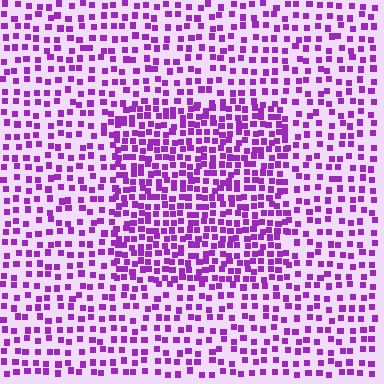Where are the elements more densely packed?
The elements are more densely packed inside the rectangle boundary.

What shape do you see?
I see a rectangle.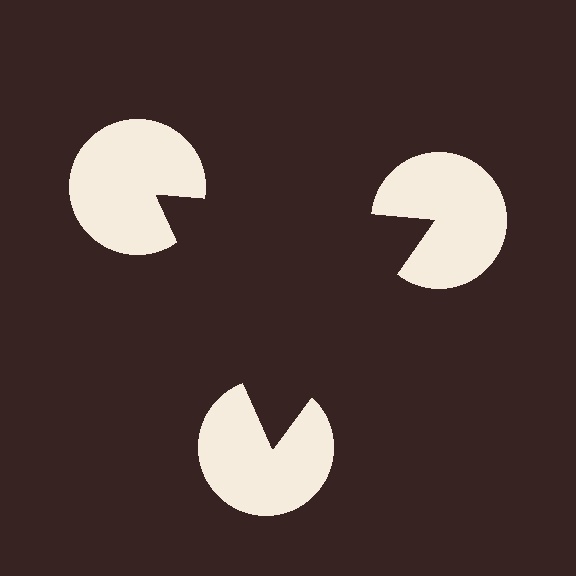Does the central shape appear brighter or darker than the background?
It typically appears slightly darker than the background, even though no actual brightness change is drawn.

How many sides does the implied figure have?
3 sides.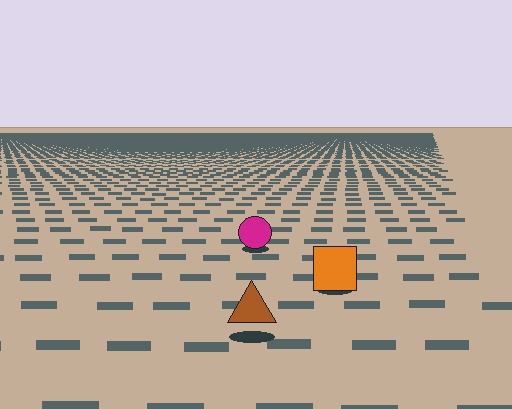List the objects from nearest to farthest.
From nearest to farthest: the brown triangle, the orange square, the magenta circle.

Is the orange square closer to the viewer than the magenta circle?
Yes. The orange square is closer — you can tell from the texture gradient: the ground texture is coarser near it.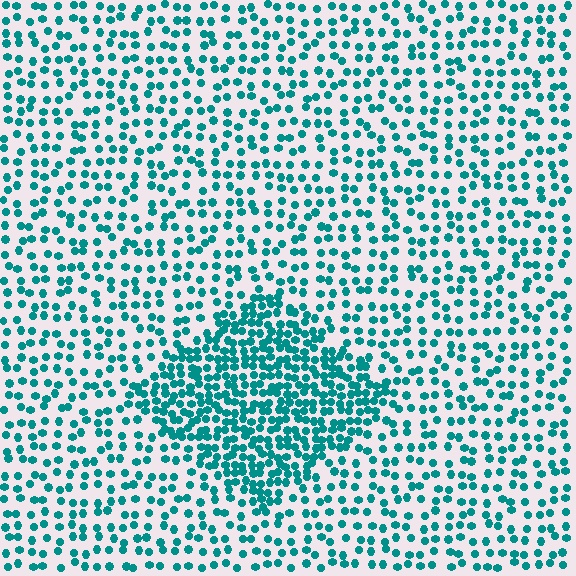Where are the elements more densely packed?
The elements are more densely packed inside the diamond boundary.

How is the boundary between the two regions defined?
The boundary is defined by a change in element density (approximately 2.2x ratio). All elements are the same color, size, and shape.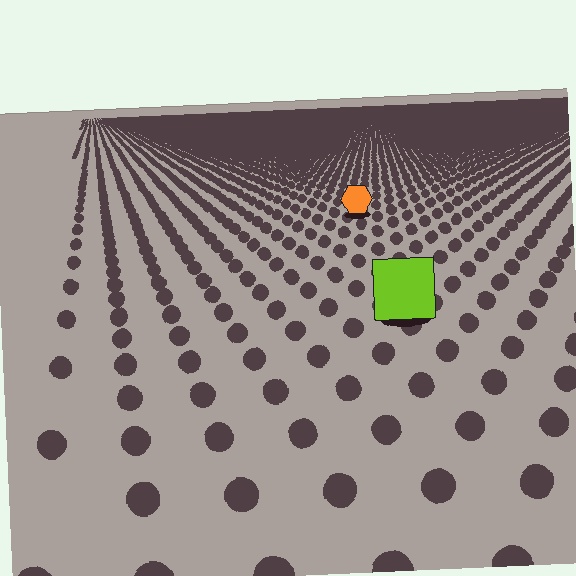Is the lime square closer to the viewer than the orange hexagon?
Yes. The lime square is closer — you can tell from the texture gradient: the ground texture is coarser near it.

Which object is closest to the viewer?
The lime square is closest. The texture marks near it are larger and more spread out.